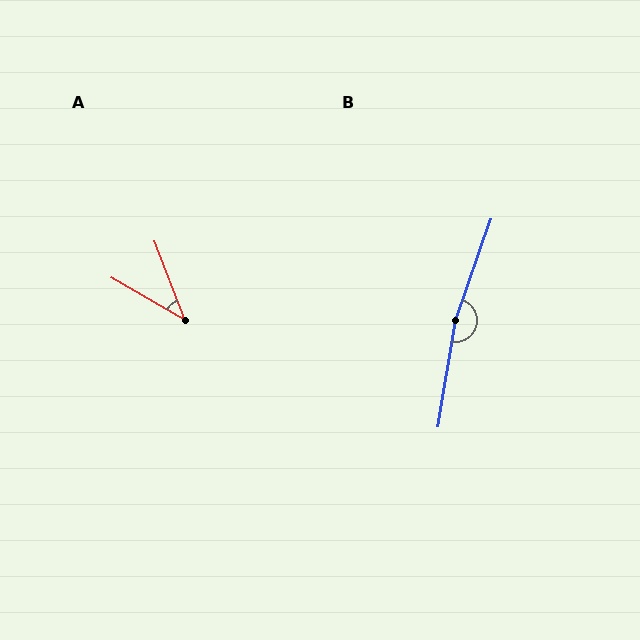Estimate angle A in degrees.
Approximately 39 degrees.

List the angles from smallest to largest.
A (39°), B (170°).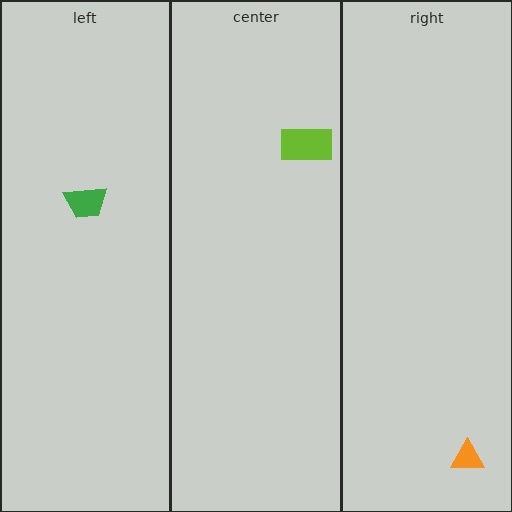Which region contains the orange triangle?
The right region.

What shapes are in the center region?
The lime rectangle.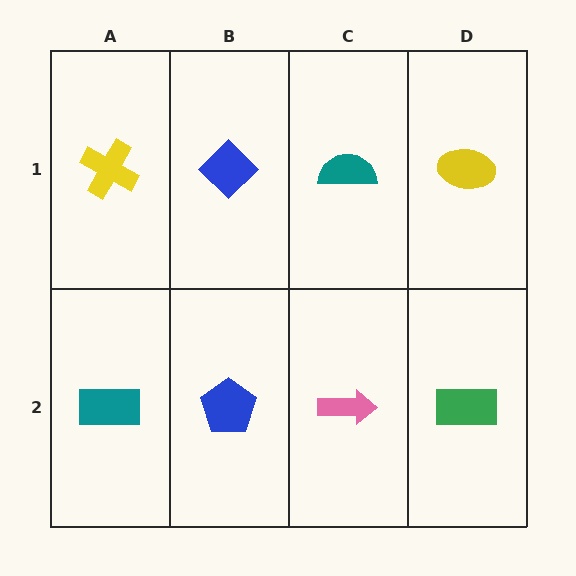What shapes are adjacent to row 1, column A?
A teal rectangle (row 2, column A), a blue diamond (row 1, column B).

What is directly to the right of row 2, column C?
A green rectangle.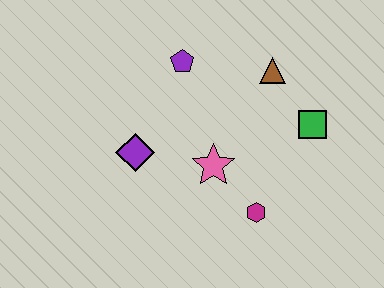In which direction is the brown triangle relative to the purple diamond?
The brown triangle is to the right of the purple diamond.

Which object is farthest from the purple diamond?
The green square is farthest from the purple diamond.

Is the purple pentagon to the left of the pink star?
Yes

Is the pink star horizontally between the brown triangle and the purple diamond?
Yes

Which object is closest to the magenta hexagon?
The pink star is closest to the magenta hexagon.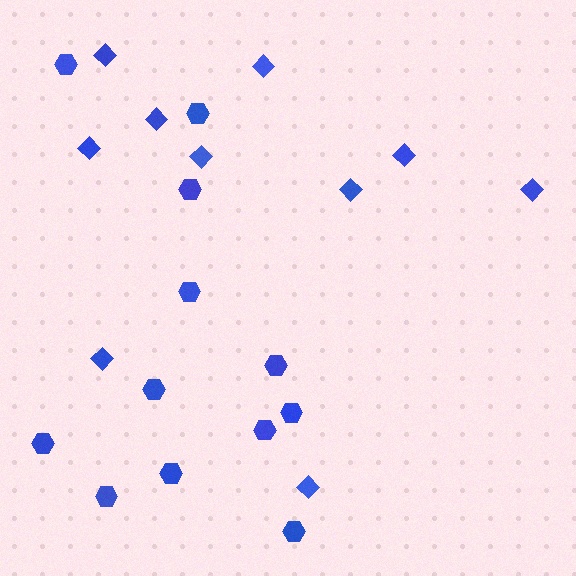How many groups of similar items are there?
There are 2 groups: one group of diamonds (10) and one group of hexagons (12).